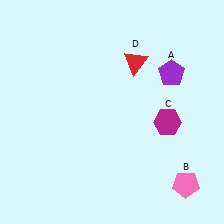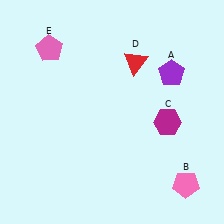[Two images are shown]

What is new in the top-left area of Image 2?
A pink pentagon (E) was added in the top-left area of Image 2.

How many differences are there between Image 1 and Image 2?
There is 1 difference between the two images.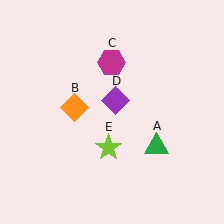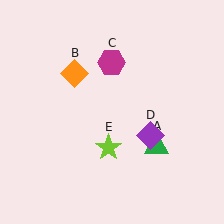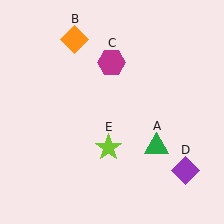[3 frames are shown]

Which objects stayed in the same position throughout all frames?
Green triangle (object A) and magenta hexagon (object C) and lime star (object E) remained stationary.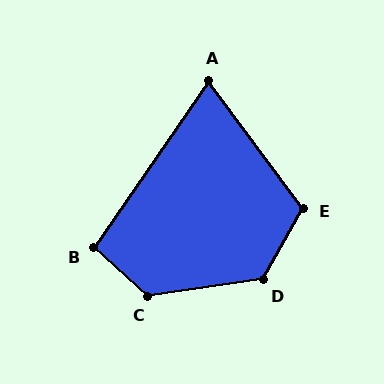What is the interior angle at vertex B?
Approximately 97 degrees (obtuse).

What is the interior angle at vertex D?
Approximately 128 degrees (obtuse).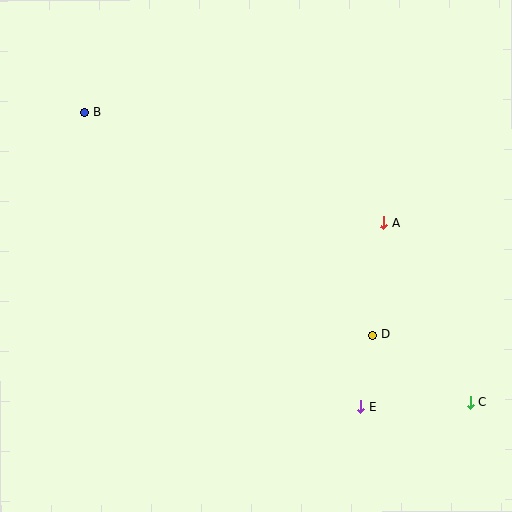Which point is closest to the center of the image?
Point A at (383, 223) is closest to the center.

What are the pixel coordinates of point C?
Point C is at (470, 402).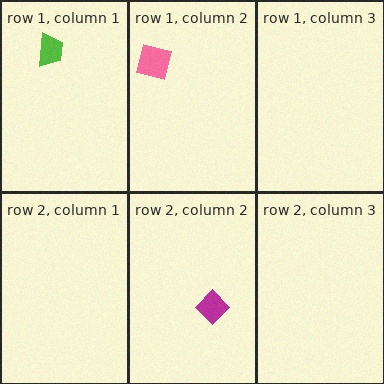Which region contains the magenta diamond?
The row 2, column 2 region.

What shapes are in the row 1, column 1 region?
The lime trapezoid.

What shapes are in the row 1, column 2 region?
The pink square.